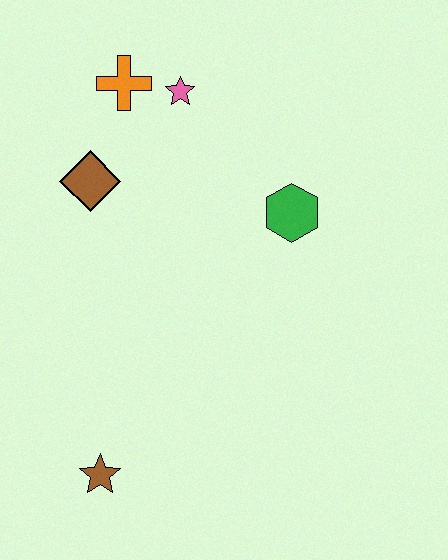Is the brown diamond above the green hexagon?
Yes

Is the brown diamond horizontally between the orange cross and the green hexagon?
No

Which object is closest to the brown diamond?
The orange cross is closest to the brown diamond.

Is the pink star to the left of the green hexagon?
Yes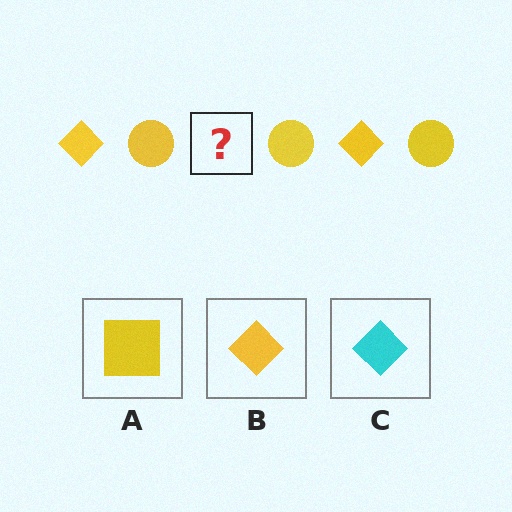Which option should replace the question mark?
Option B.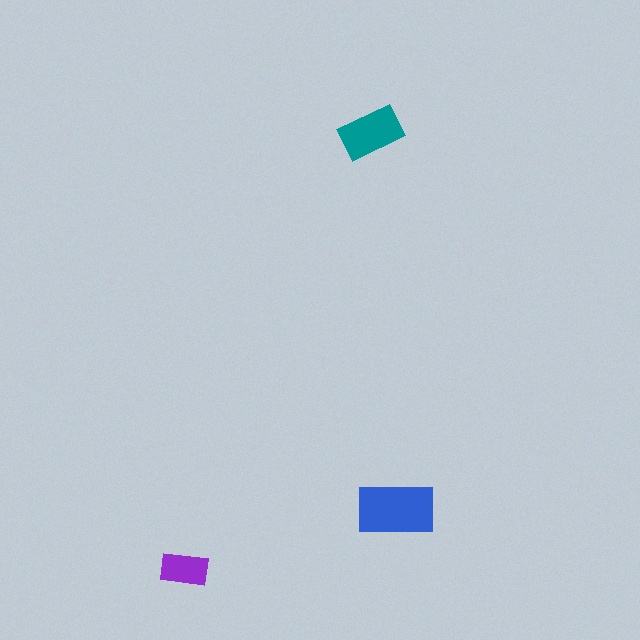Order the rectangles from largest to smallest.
the blue one, the teal one, the purple one.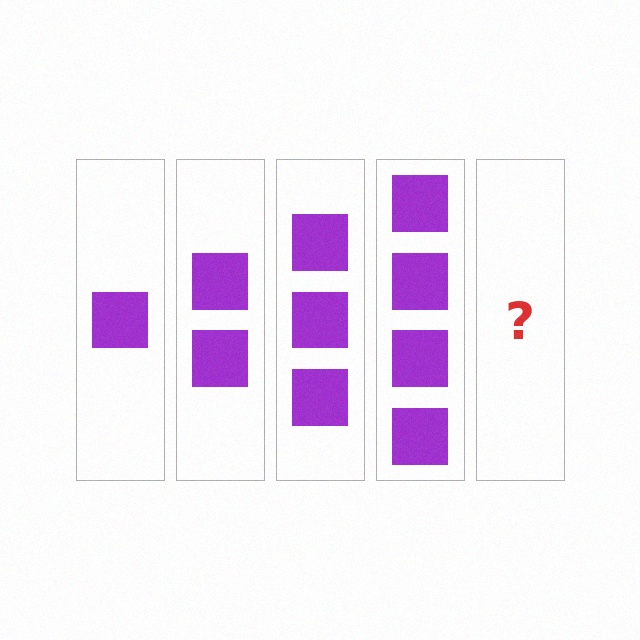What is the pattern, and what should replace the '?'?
The pattern is that each step adds one more square. The '?' should be 5 squares.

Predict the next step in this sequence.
The next step is 5 squares.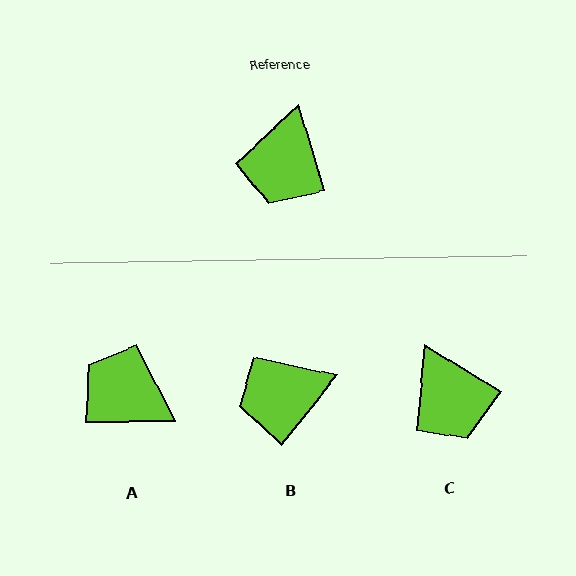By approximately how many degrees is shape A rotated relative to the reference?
Approximately 106 degrees clockwise.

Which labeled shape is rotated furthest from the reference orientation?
A, about 106 degrees away.